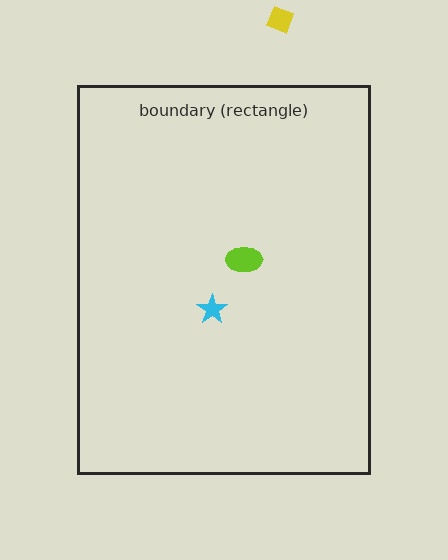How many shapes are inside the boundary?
2 inside, 1 outside.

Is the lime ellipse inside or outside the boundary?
Inside.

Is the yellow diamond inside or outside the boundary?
Outside.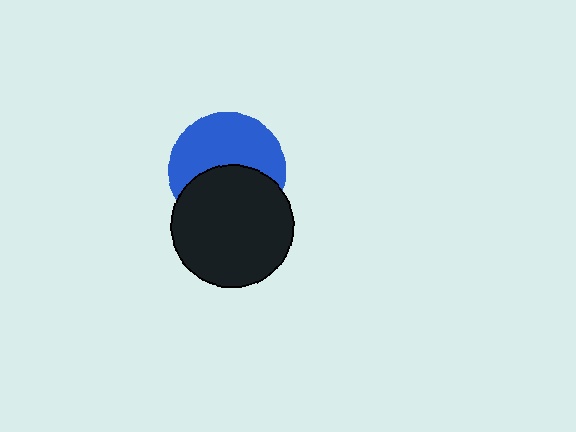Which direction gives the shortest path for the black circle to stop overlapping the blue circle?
Moving down gives the shortest separation.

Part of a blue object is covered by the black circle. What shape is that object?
It is a circle.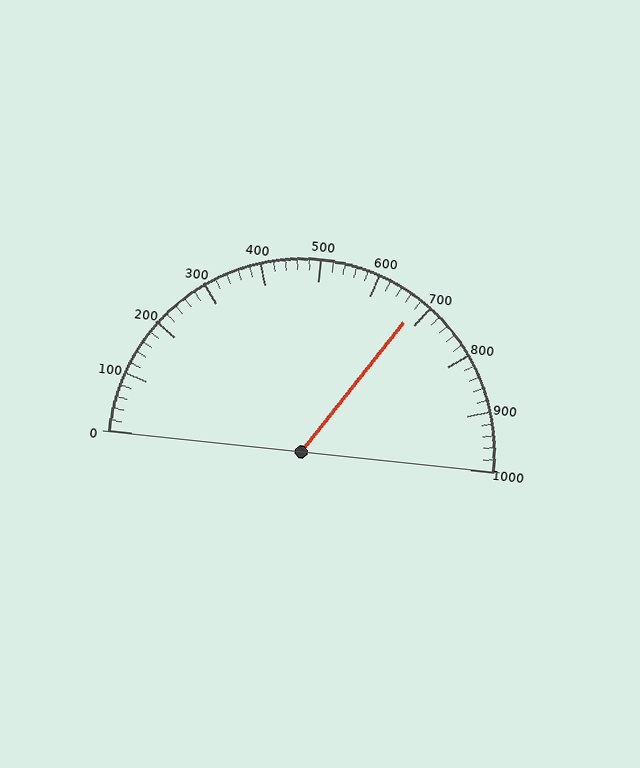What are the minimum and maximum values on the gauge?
The gauge ranges from 0 to 1000.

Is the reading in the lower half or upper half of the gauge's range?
The reading is in the upper half of the range (0 to 1000).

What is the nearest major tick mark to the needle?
The nearest major tick mark is 700.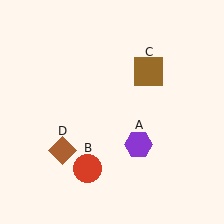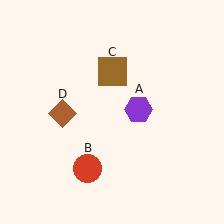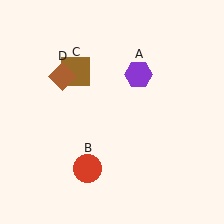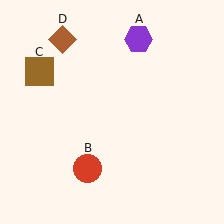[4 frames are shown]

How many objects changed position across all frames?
3 objects changed position: purple hexagon (object A), brown square (object C), brown diamond (object D).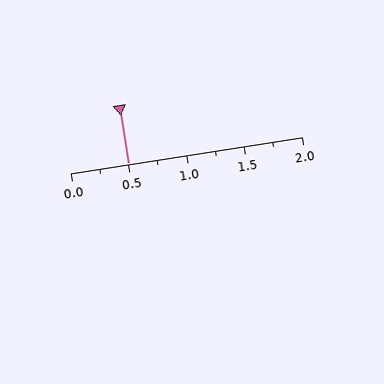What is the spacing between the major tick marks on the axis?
The major ticks are spaced 0.5 apart.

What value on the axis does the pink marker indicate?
The marker indicates approximately 0.5.